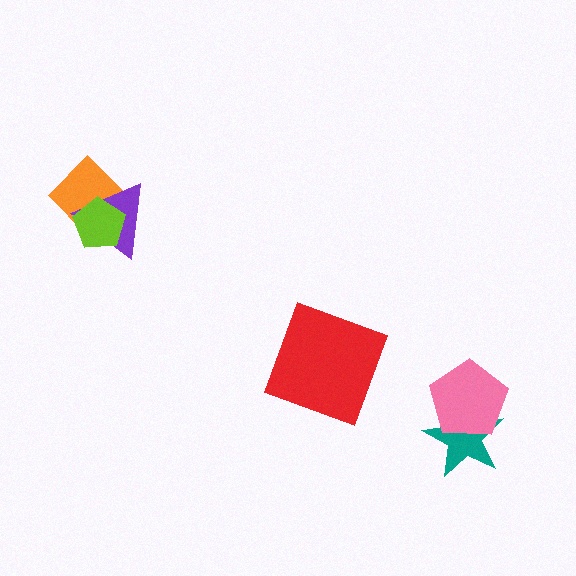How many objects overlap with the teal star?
1 object overlaps with the teal star.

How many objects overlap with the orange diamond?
2 objects overlap with the orange diamond.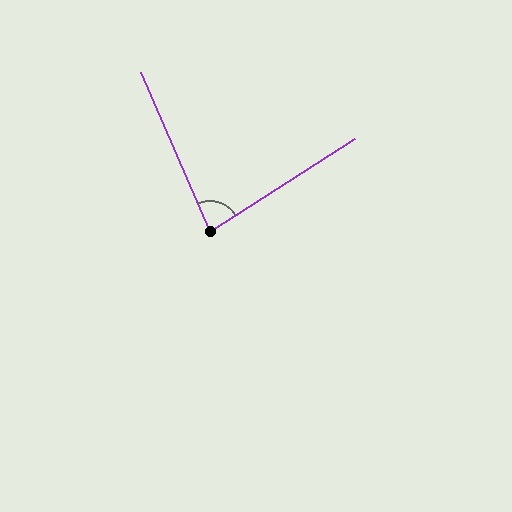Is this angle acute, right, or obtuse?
It is acute.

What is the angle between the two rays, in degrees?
Approximately 81 degrees.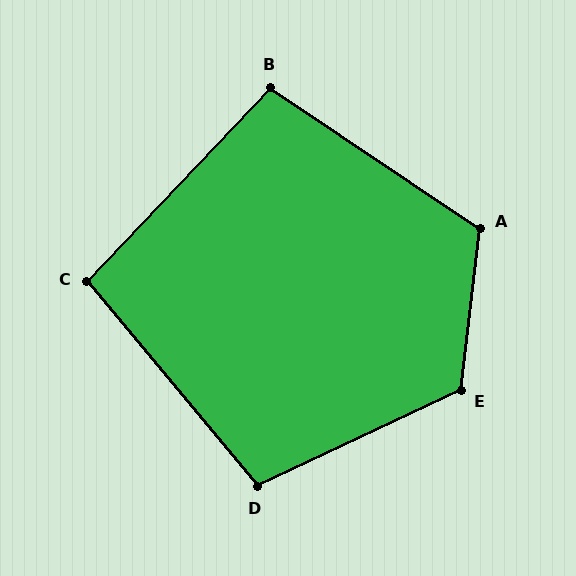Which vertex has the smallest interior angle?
C, at approximately 97 degrees.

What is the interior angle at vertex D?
Approximately 104 degrees (obtuse).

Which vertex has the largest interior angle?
E, at approximately 122 degrees.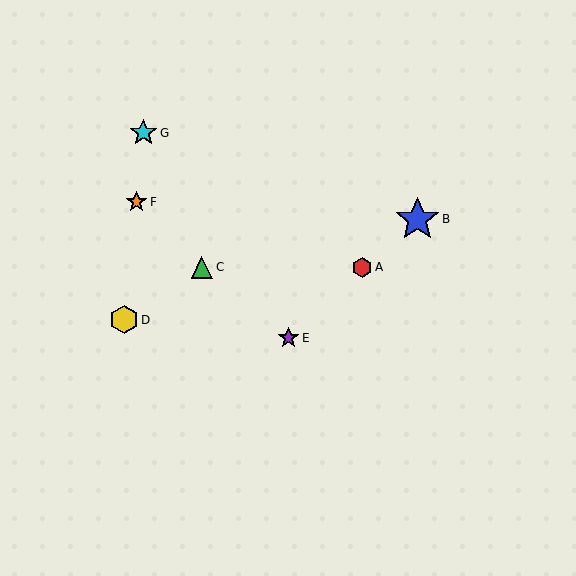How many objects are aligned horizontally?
2 objects (A, C) are aligned horizontally.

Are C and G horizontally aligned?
No, C is at y≈267 and G is at y≈133.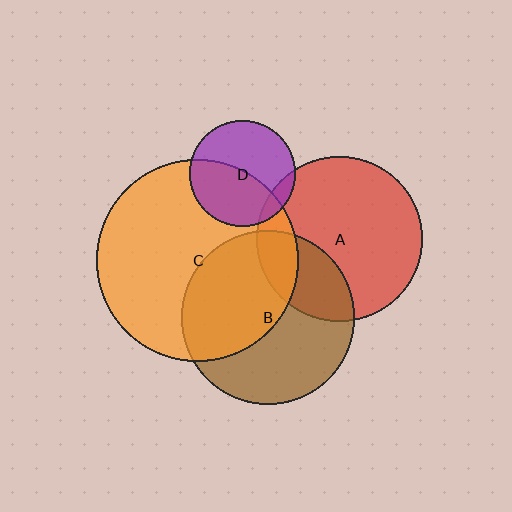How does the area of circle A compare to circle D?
Approximately 2.4 times.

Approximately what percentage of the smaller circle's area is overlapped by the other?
Approximately 15%.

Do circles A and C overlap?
Yes.